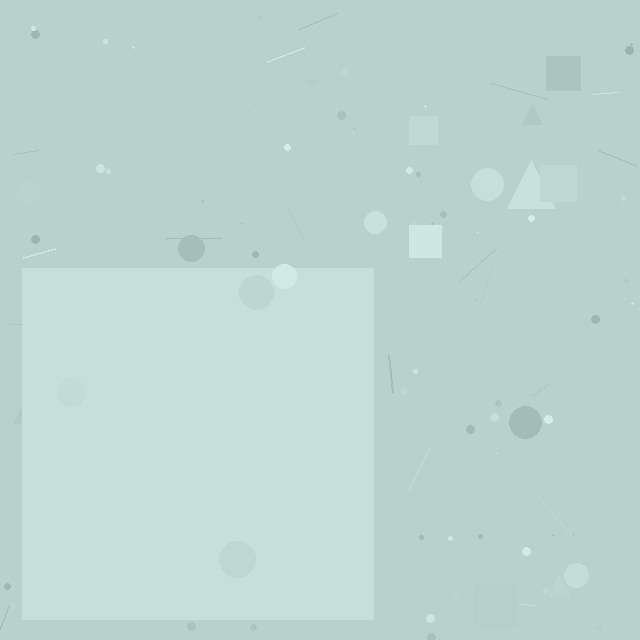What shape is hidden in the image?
A square is hidden in the image.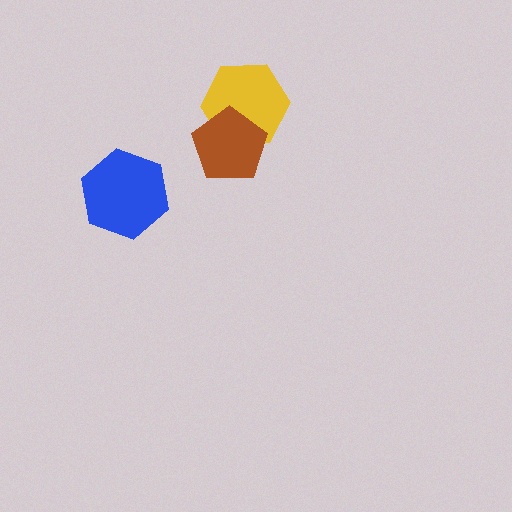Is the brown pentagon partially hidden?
No, no other shape covers it.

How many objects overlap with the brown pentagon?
1 object overlaps with the brown pentagon.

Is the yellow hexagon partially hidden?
Yes, it is partially covered by another shape.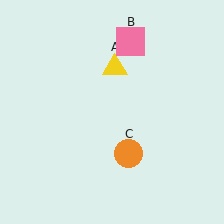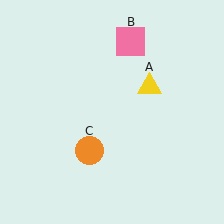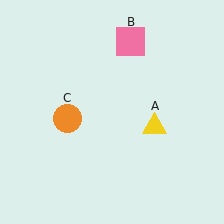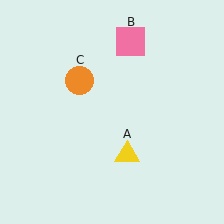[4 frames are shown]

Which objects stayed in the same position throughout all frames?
Pink square (object B) remained stationary.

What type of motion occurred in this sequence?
The yellow triangle (object A), orange circle (object C) rotated clockwise around the center of the scene.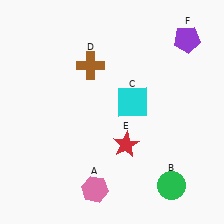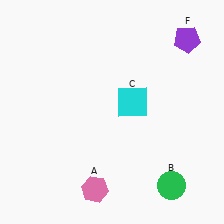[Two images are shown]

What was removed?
The red star (E), the brown cross (D) were removed in Image 2.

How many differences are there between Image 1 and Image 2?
There are 2 differences between the two images.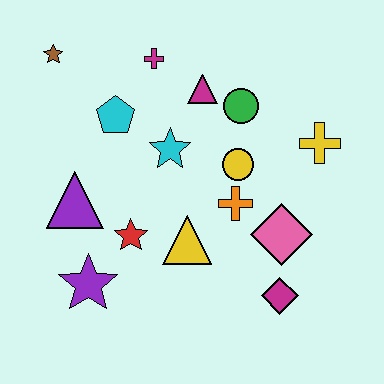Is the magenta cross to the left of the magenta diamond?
Yes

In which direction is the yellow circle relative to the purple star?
The yellow circle is to the right of the purple star.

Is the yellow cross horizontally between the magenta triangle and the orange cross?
No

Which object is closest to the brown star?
The cyan pentagon is closest to the brown star.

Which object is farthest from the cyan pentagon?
The magenta diamond is farthest from the cyan pentagon.